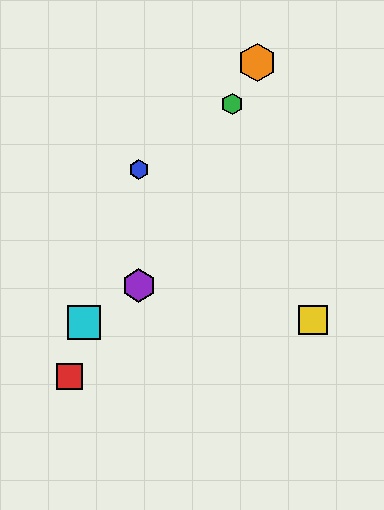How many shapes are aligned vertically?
2 shapes (the blue hexagon, the purple hexagon) are aligned vertically.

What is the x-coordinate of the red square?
The red square is at x≈69.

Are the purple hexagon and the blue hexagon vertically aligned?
Yes, both are at x≈139.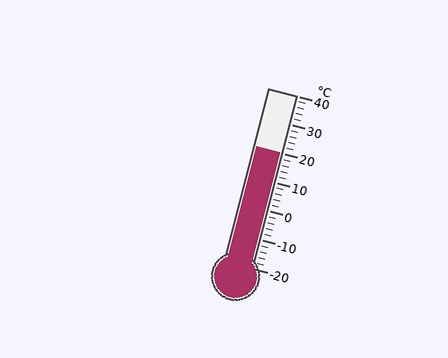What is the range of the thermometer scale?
The thermometer scale ranges from -20°C to 40°C.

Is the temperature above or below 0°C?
The temperature is above 0°C.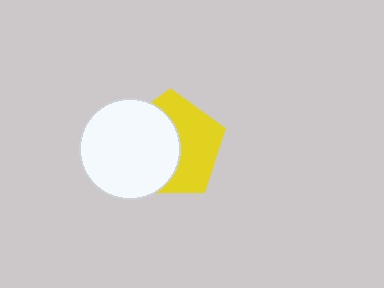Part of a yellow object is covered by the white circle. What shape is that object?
It is a pentagon.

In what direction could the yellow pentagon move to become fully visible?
The yellow pentagon could move right. That would shift it out from behind the white circle entirely.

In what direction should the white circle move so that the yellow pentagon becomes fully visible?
The white circle should move left. That is the shortest direction to clear the overlap and leave the yellow pentagon fully visible.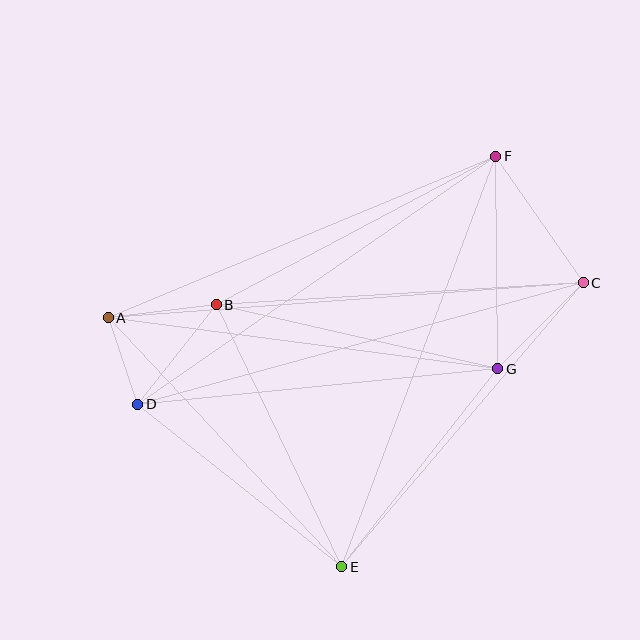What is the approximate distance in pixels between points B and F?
The distance between B and F is approximately 316 pixels.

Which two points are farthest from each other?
Points A and C are farthest from each other.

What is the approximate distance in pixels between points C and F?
The distance between C and F is approximately 154 pixels.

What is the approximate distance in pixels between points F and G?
The distance between F and G is approximately 212 pixels.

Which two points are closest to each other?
Points A and D are closest to each other.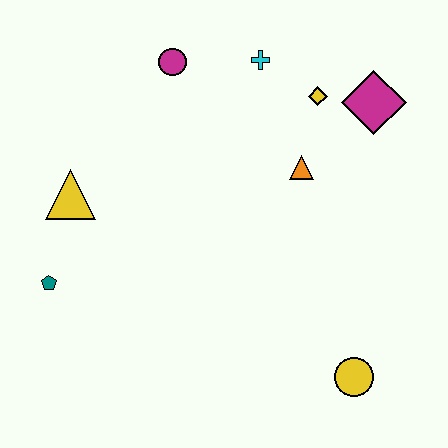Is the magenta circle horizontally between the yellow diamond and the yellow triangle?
Yes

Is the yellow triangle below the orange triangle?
Yes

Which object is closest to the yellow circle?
The orange triangle is closest to the yellow circle.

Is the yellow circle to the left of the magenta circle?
No